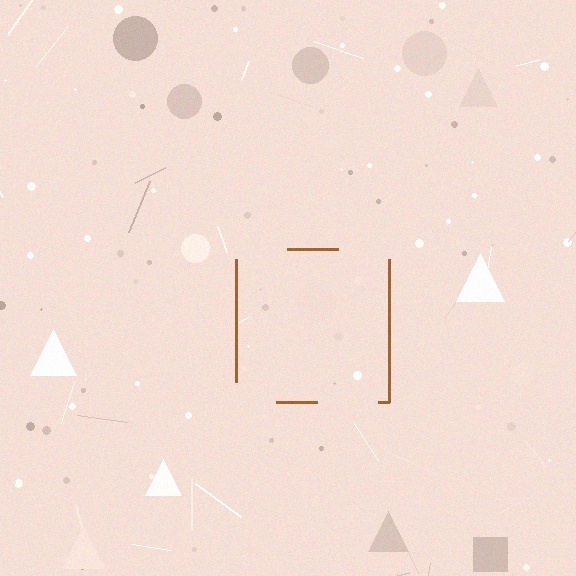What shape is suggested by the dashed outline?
The dashed outline suggests a square.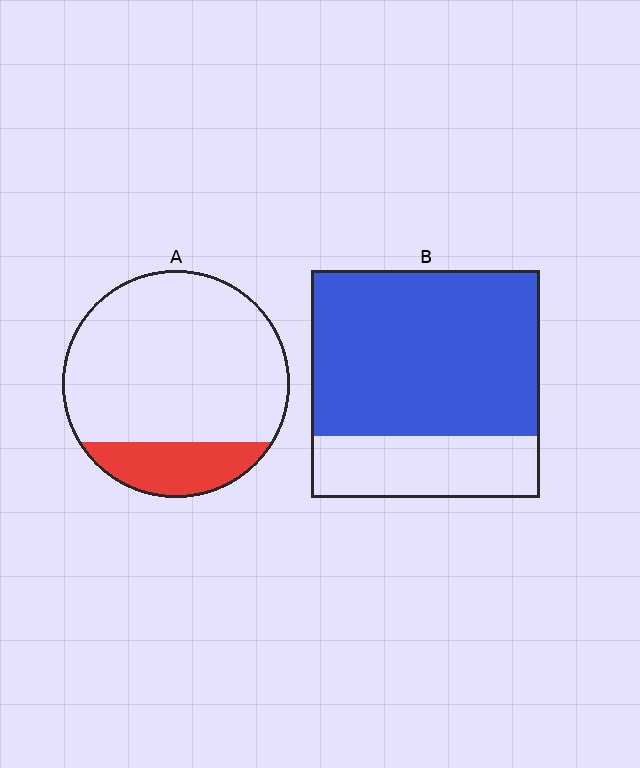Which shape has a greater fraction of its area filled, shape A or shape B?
Shape B.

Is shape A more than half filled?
No.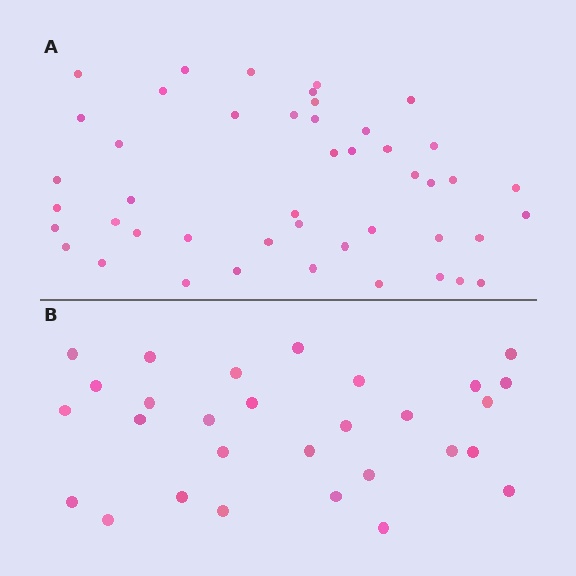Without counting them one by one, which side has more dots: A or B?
Region A (the top region) has more dots.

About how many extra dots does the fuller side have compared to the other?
Region A has approximately 15 more dots than region B.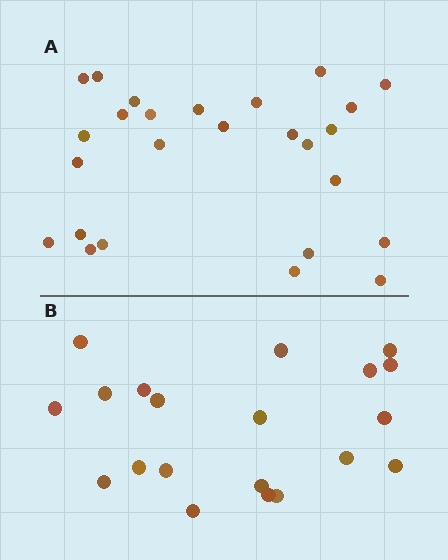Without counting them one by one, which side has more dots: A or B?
Region A (the top region) has more dots.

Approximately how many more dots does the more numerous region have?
Region A has about 6 more dots than region B.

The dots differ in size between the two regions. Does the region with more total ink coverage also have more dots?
No. Region B has more total ink coverage because its dots are larger, but region A actually contains more individual dots. Total area can be misleading — the number of items is what matters here.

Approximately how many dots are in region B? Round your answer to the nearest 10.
About 20 dots.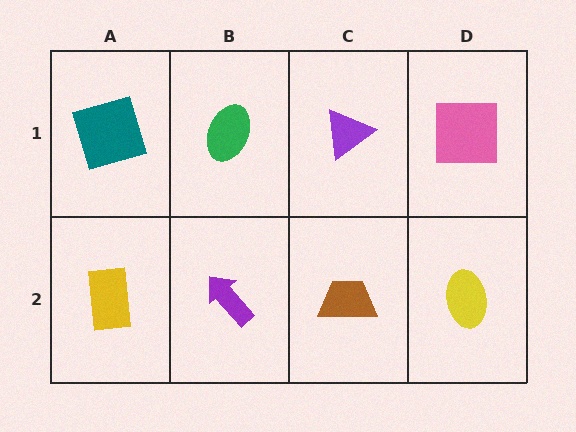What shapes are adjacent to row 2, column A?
A teal square (row 1, column A), a purple arrow (row 2, column B).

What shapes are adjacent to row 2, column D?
A pink square (row 1, column D), a brown trapezoid (row 2, column C).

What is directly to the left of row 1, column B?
A teal square.